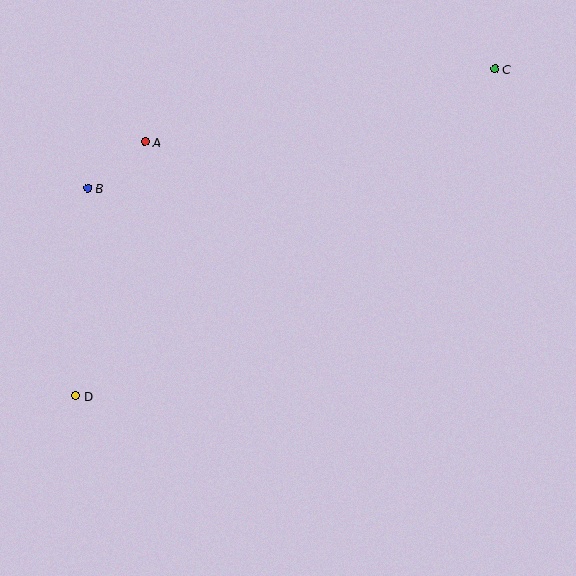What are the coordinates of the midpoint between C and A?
The midpoint between C and A is at (320, 105).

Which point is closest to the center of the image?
Point A at (145, 142) is closest to the center.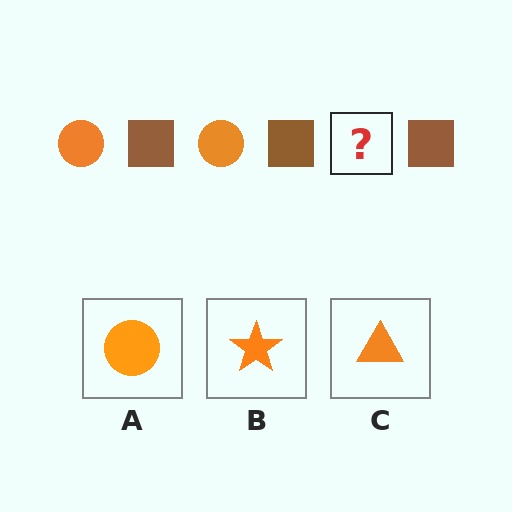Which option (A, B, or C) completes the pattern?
A.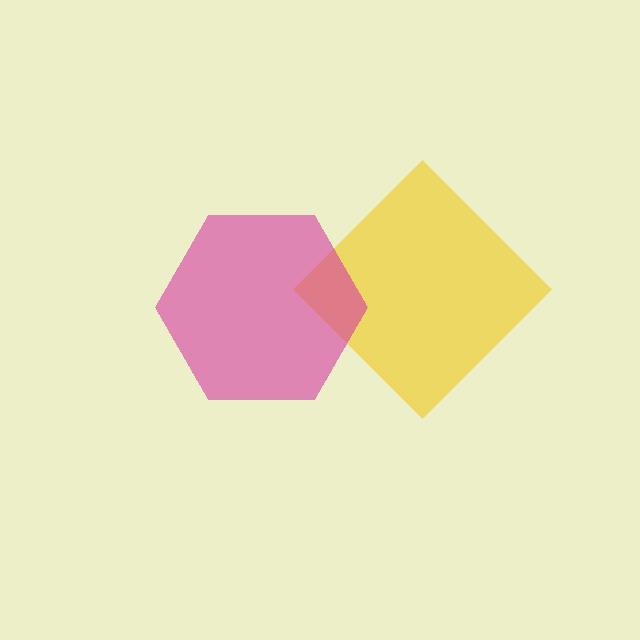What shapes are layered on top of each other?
The layered shapes are: a yellow diamond, a magenta hexagon.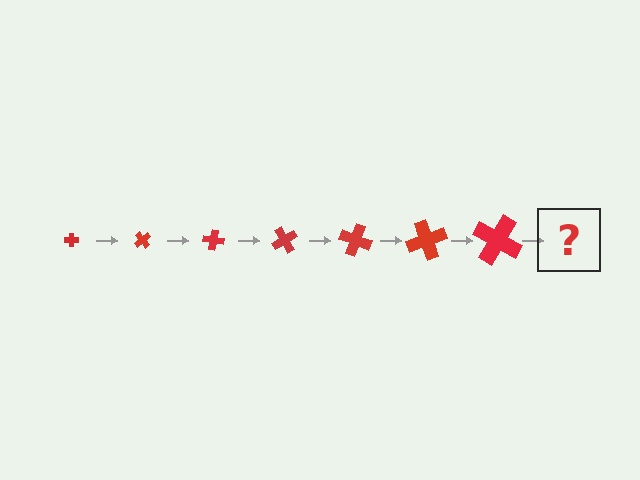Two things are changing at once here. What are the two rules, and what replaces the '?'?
The two rules are that the cross grows larger each step and it rotates 50 degrees each step. The '?' should be a cross, larger than the previous one and rotated 350 degrees from the start.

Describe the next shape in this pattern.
It should be a cross, larger than the previous one and rotated 350 degrees from the start.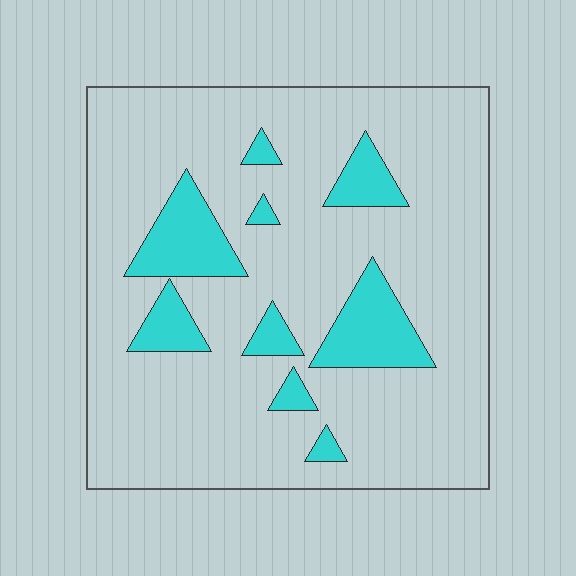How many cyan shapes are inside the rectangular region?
9.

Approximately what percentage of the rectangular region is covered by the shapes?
Approximately 15%.